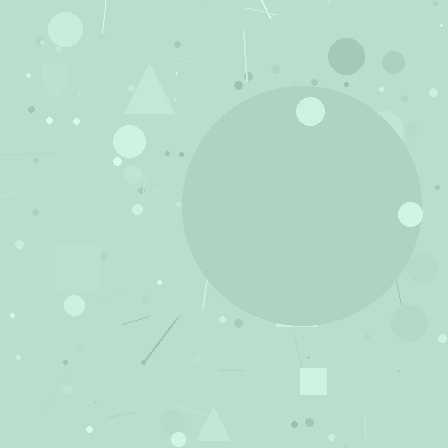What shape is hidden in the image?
A circle is hidden in the image.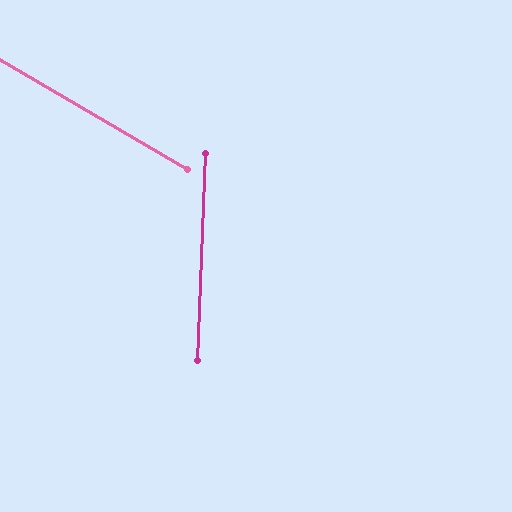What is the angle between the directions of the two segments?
Approximately 62 degrees.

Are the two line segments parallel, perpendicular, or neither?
Neither parallel nor perpendicular — they differ by about 62°.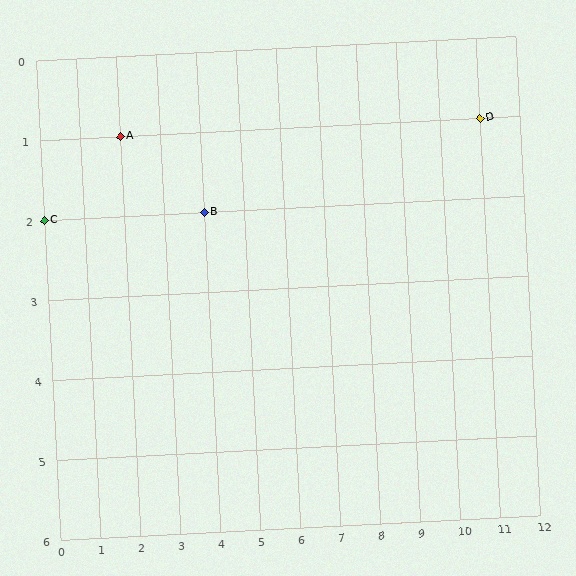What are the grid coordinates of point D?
Point D is at grid coordinates (11, 1).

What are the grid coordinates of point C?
Point C is at grid coordinates (0, 2).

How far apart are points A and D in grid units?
Points A and D are 9 columns apart.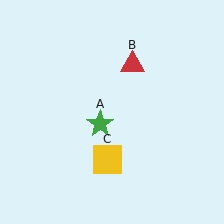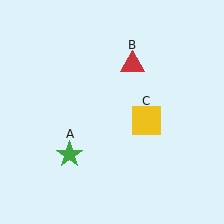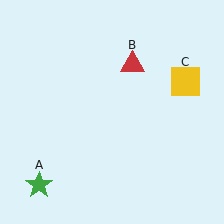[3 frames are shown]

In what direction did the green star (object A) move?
The green star (object A) moved down and to the left.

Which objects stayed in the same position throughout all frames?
Red triangle (object B) remained stationary.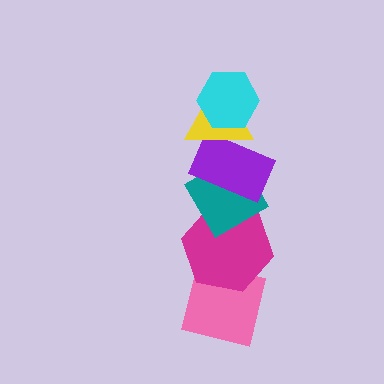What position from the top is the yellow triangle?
The yellow triangle is 2nd from the top.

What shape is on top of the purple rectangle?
The yellow triangle is on top of the purple rectangle.